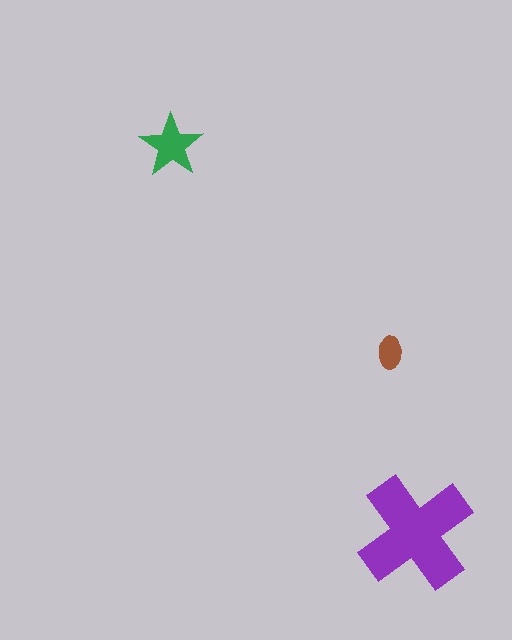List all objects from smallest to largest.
The brown ellipse, the green star, the purple cross.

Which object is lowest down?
The purple cross is bottommost.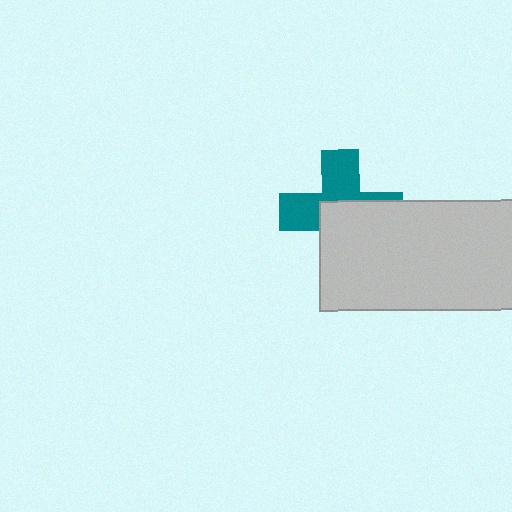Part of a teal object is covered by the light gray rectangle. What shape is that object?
It is a cross.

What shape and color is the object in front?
The object in front is a light gray rectangle.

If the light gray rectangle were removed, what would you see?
You would see the complete teal cross.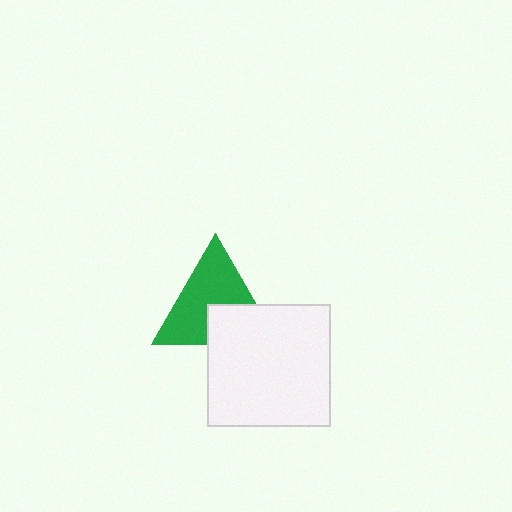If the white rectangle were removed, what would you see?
You would see the complete green triangle.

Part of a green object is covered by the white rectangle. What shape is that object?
It is a triangle.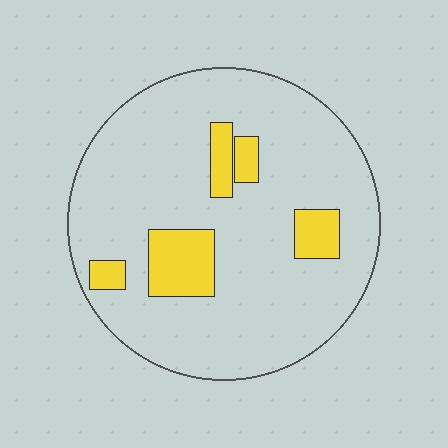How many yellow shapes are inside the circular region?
5.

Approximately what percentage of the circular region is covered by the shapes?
Approximately 15%.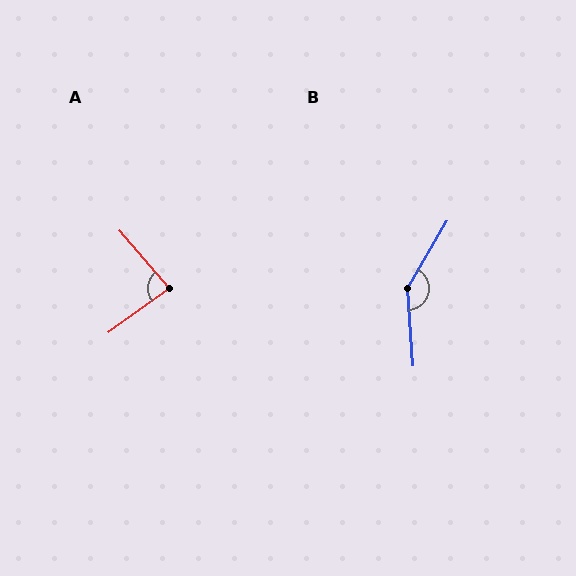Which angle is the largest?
B, at approximately 146 degrees.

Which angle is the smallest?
A, at approximately 85 degrees.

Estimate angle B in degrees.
Approximately 146 degrees.